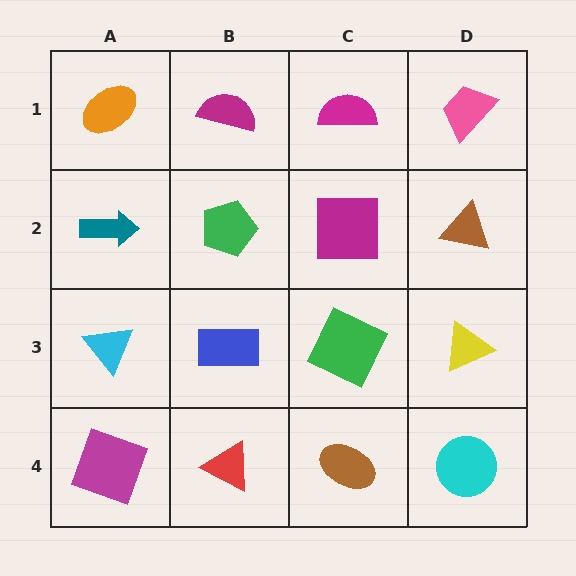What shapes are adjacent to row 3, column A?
A teal arrow (row 2, column A), a magenta square (row 4, column A), a blue rectangle (row 3, column B).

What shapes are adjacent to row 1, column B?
A green pentagon (row 2, column B), an orange ellipse (row 1, column A), a magenta semicircle (row 1, column C).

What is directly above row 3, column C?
A magenta square.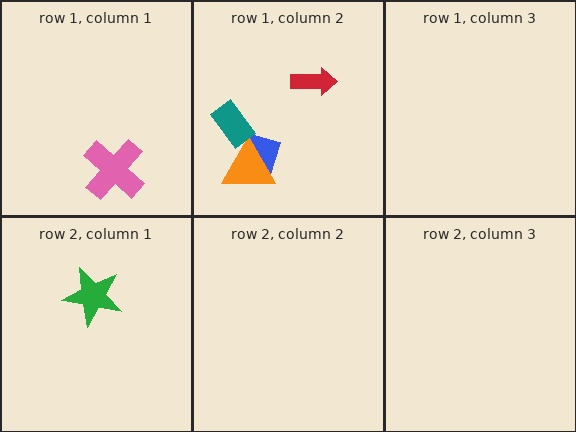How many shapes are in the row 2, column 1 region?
1.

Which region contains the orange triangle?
The row 1, column 2 region.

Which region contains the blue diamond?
The row 1, column 2 region.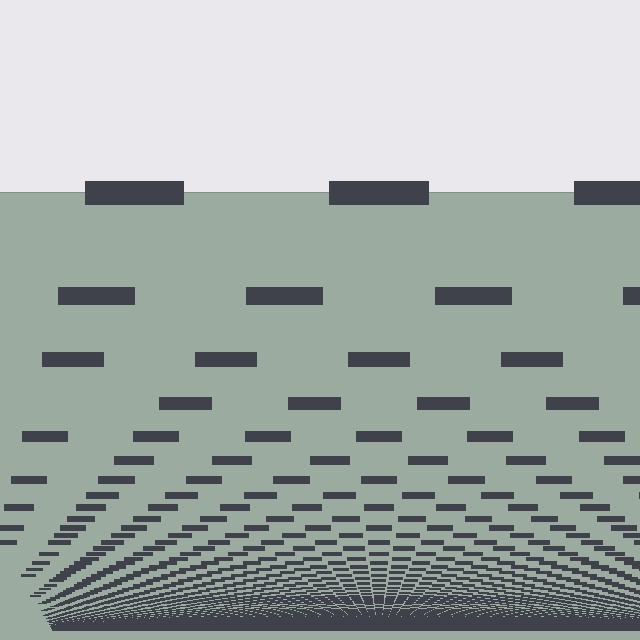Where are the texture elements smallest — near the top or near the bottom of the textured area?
Near the bottom.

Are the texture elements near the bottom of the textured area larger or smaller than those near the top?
Smaller. The gradient is inverted — elements near the bottom are smaller and denser.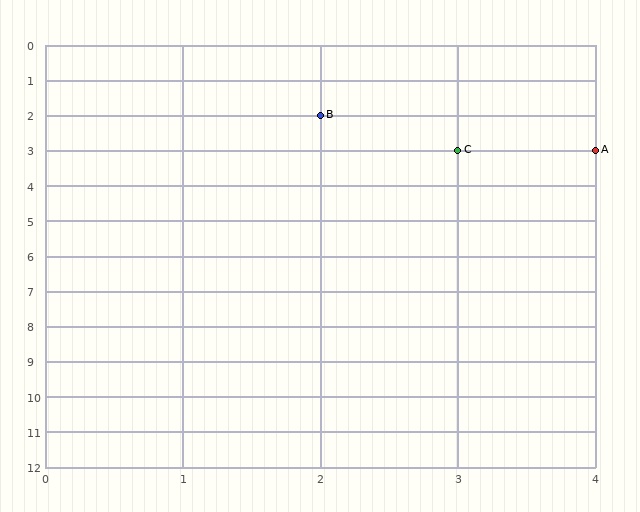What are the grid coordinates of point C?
Point C is at grid coordinates (3, 3).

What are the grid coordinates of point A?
Point A is at grid coordinates (4, 3).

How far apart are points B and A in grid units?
Points B and A are 2 columns and 1 row apart (about 2.2 grid units diagonally).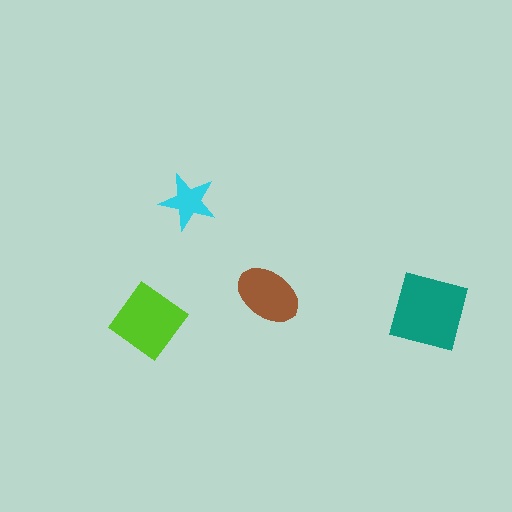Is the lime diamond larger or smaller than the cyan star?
Larger.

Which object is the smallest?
The cyan star.